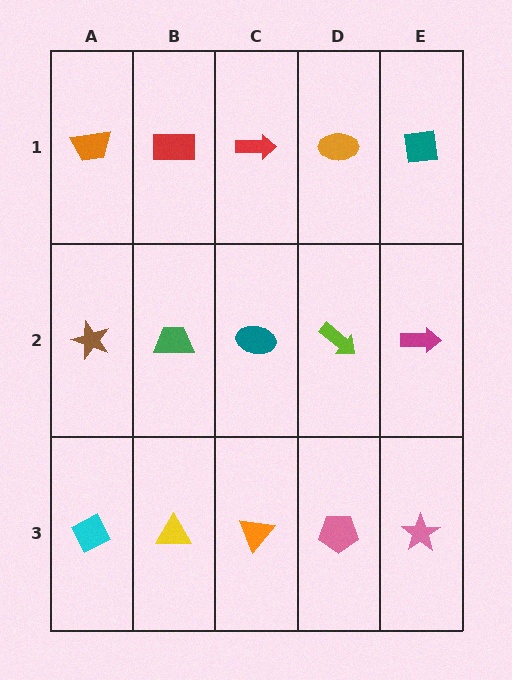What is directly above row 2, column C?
A red arrow.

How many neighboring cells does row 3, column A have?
2.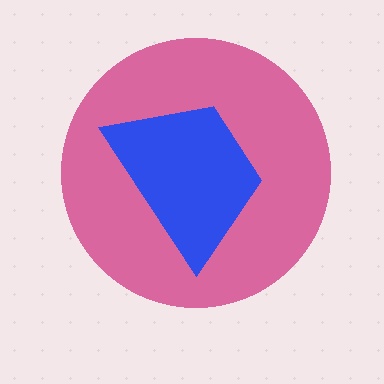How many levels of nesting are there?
2.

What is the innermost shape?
The blue trapezoid.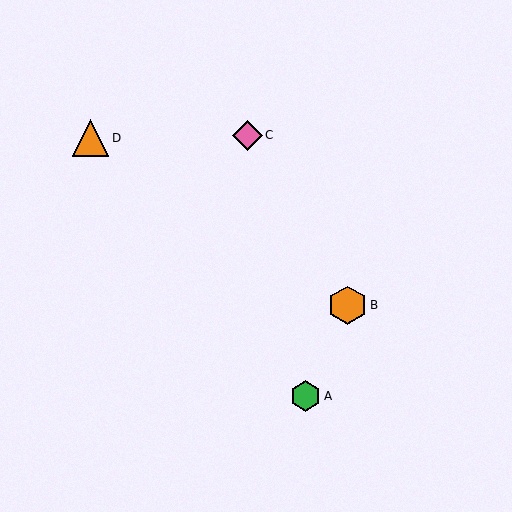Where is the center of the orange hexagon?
The center of the orange hexagon is at (348, 305).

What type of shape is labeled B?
Shape B is an orange hexagon.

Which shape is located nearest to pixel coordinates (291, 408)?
The green hexagon (labeled A) at (306, 396) is nearest to that location.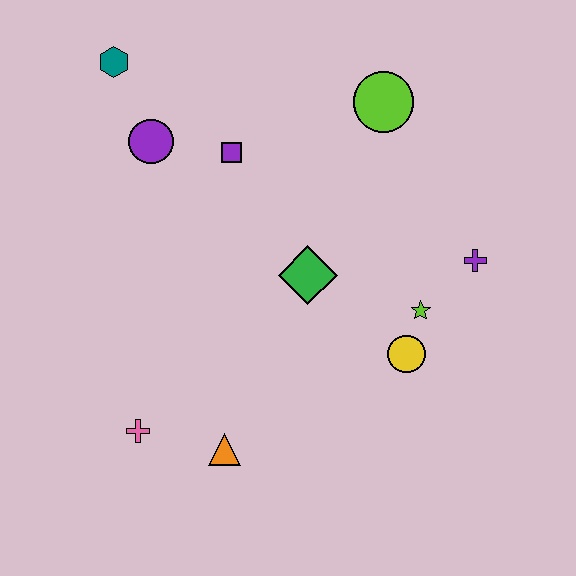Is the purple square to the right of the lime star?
No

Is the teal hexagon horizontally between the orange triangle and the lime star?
No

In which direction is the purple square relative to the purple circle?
The purple square is to the right of the purple circle.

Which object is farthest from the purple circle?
The purple cross is farthest from the purple circle.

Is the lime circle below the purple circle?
No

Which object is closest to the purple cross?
The lime star is closest to the purple cross.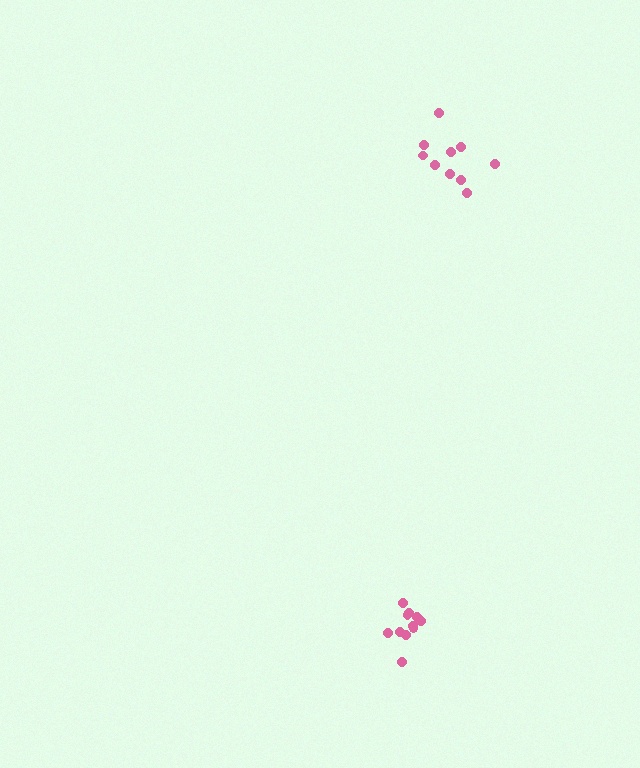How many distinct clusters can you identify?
There are 2 distinct clusters.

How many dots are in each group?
Group 1: 10 dots, Group 2: 11 dots (21 total).